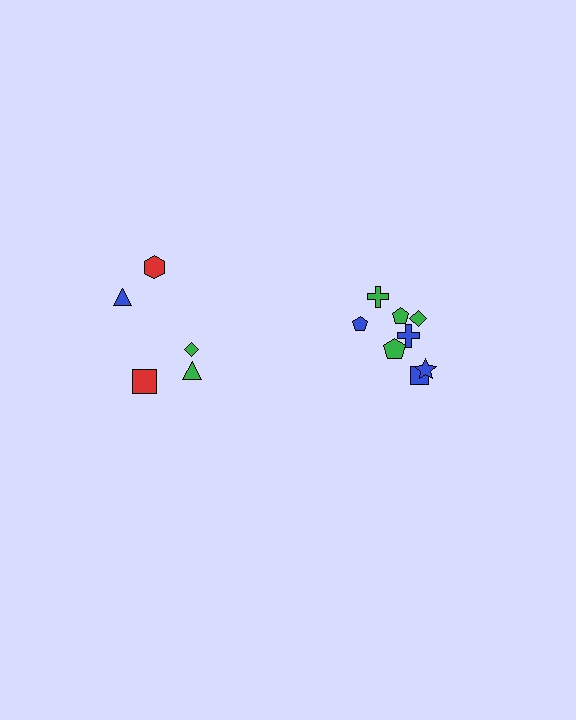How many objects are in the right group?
There are 8 objects.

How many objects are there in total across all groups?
There are 13 objects.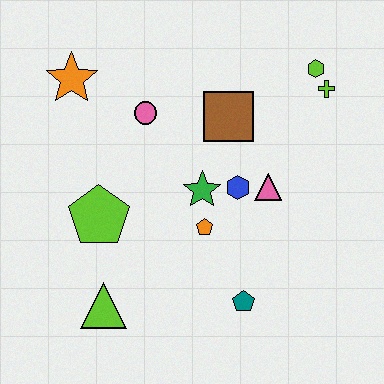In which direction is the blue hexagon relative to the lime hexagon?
The blue hexagon is below the lime hexagon.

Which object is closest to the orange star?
The pink circle is closest to the orange star.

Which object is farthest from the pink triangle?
The orange star is farthest from the pink triangle.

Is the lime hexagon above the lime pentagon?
Yes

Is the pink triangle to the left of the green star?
No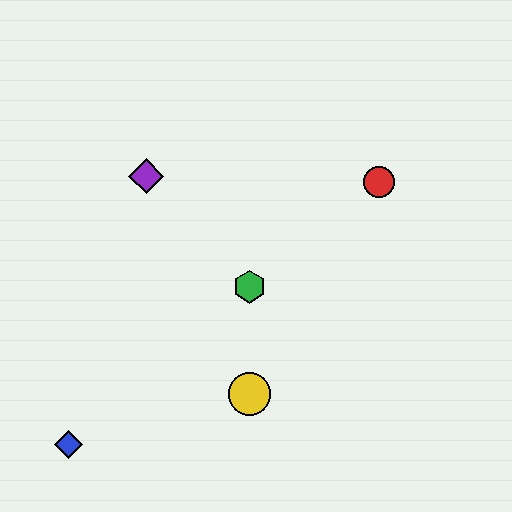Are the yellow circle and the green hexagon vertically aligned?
Yes, both are at x≈250.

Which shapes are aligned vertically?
The green hexagon, the yellow circle are aligned vertically.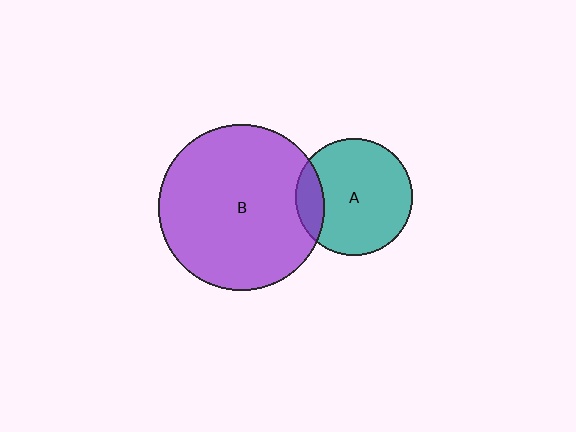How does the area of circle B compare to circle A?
Approximately 2.0 times.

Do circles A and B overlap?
Yes.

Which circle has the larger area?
Circle B (purple).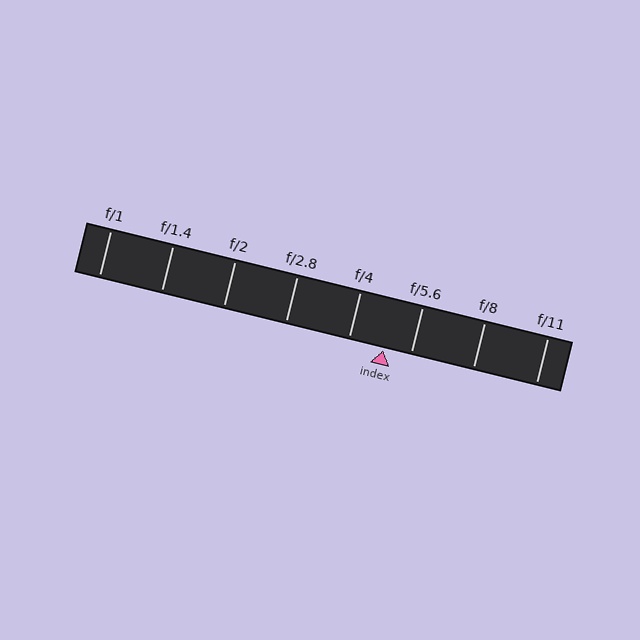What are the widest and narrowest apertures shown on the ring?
The widest aperture shown is f/1 and the narrowest is f/11.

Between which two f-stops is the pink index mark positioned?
The index mark is between f/4 and f/5.6.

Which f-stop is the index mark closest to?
The index mark is closest to f/5.6.